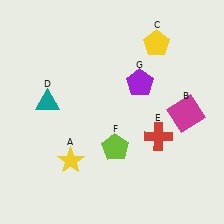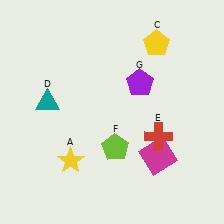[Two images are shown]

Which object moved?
The magenta square (B) moved down.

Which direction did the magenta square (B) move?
The magenta square (B) moved down.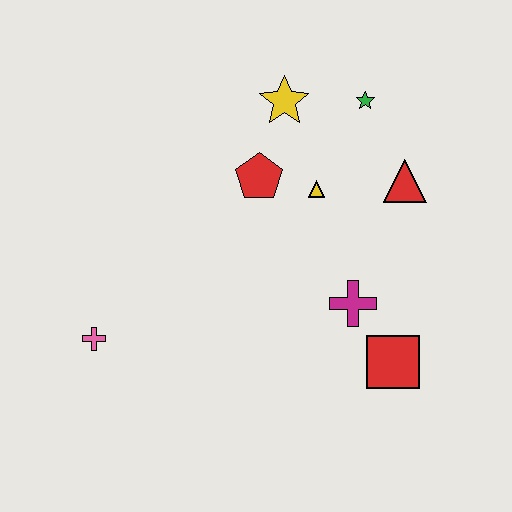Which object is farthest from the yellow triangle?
The pink cross is farthest from the yellow triangle.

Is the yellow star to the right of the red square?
No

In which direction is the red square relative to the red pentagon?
The red square is below the red pentagon.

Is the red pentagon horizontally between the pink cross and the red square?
Yes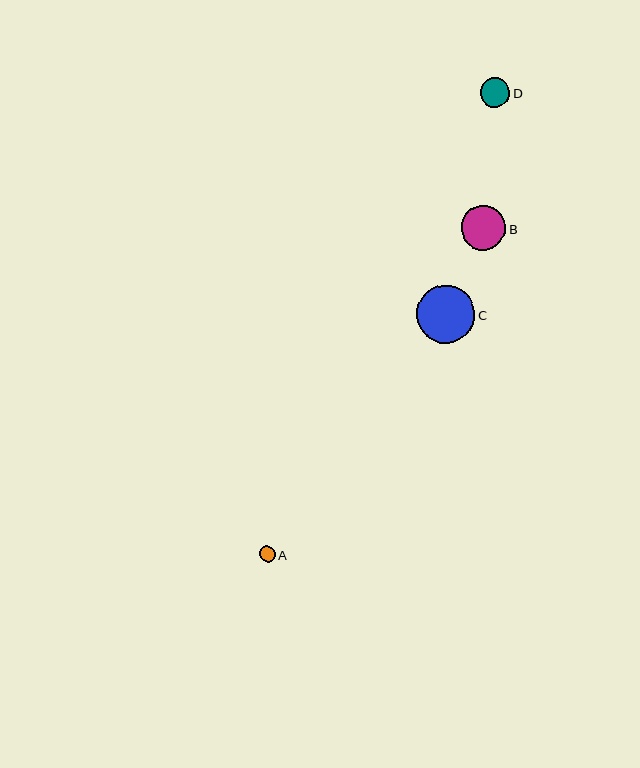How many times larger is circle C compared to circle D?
Circle C is approximately 2.0 times the size of circle D.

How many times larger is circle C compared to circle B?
Circle C is approximately 1.3 times the size of circle B.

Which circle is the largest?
Circle C is the largest with a size of approximately 59 pixels.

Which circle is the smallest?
Circle A is the smallest with a size of approximately 16 pixels.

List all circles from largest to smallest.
From largest to smallest: C, B, D, A.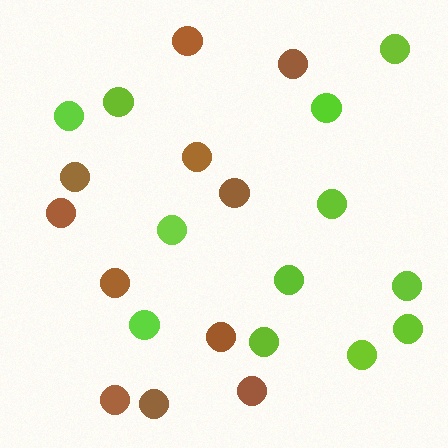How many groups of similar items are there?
There are 2 groups: one group of brown circles (11) and one group of lime circles (12).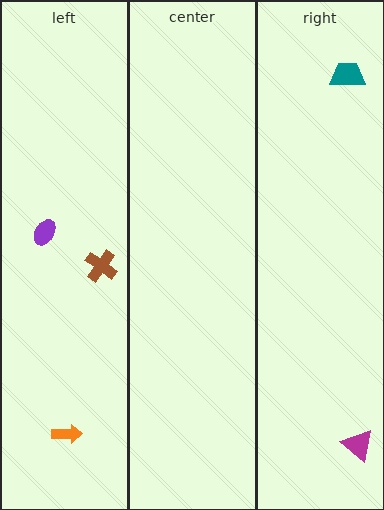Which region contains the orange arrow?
The left region.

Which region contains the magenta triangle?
The right region.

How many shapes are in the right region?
2.